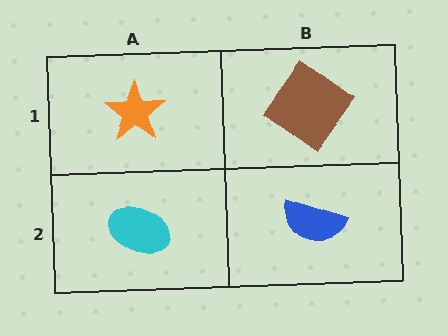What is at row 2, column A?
A cyan ellipse.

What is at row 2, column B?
A blue semicircle.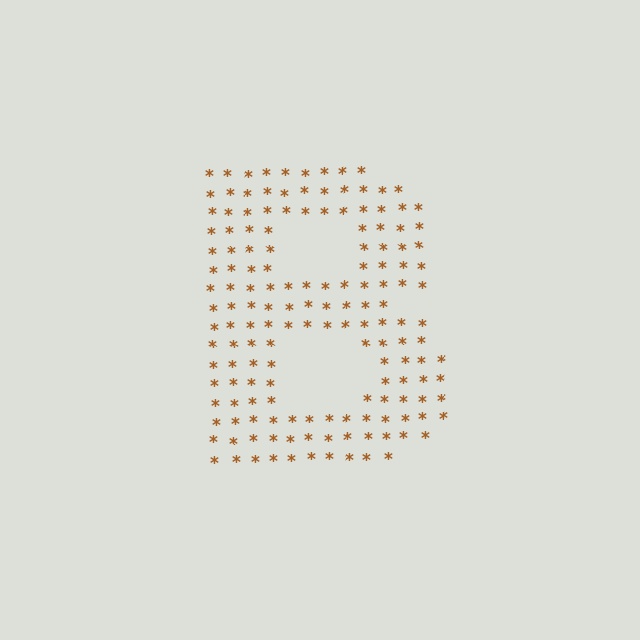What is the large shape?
The large shape is the letter B.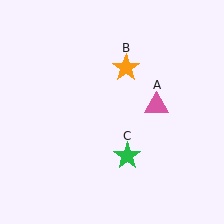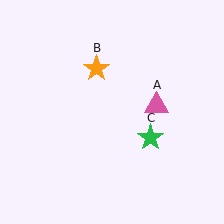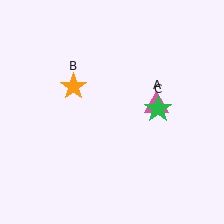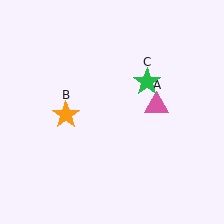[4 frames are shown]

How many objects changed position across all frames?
2 objects changed position: orange star (object B), green star (object C).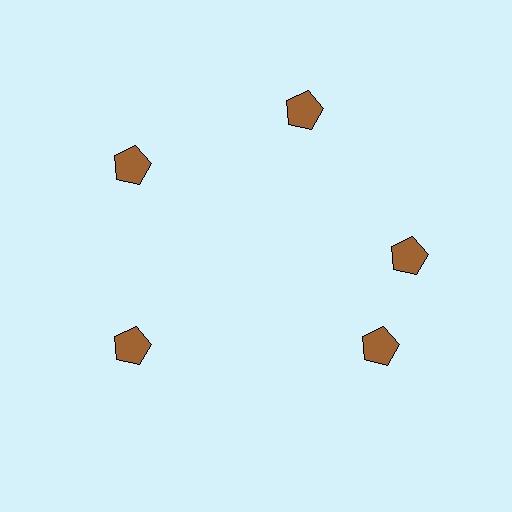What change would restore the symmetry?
The symmetry would be restored by rotating it back into even spacing with its neighbors so that all 5 pentagons sit at equal angles and equal distance from the center.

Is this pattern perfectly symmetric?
No. The 5 brown pentagons are arranged in a ring, but one element near the 5 o'clock position is rotated out of alignment along the ring, breaking the 5-fold rotational symmetry.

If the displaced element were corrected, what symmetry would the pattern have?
It would have 5-fold rotational symmetry — the pattern would map onto itself every 72 degrees.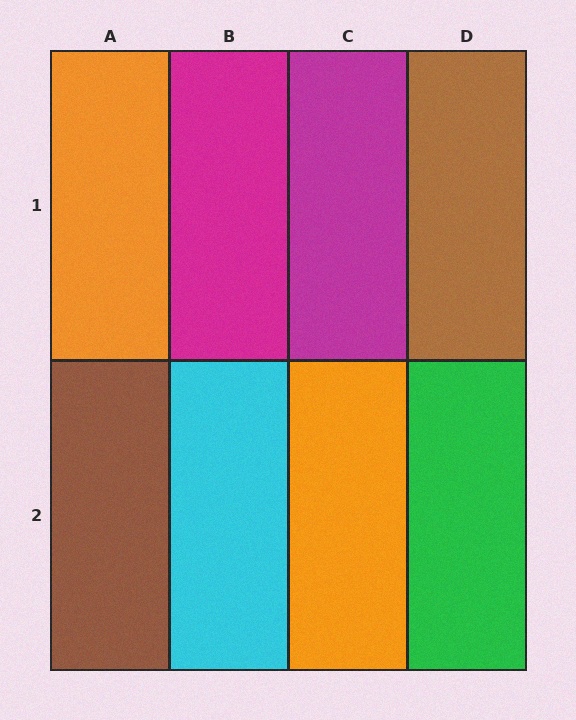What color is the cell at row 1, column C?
Magenta.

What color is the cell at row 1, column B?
Magenta.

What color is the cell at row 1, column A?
Orange.